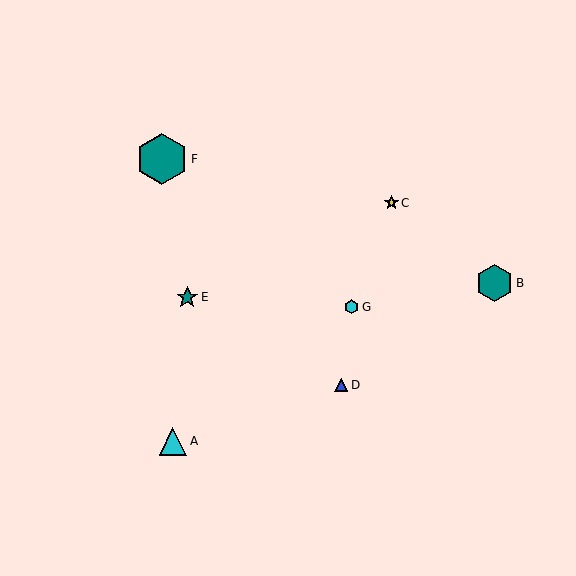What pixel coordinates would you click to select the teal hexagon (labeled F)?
Click at (162, 159) to select the teal hexagon F.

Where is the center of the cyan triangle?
The center of the cyan triangle is at (173, 441).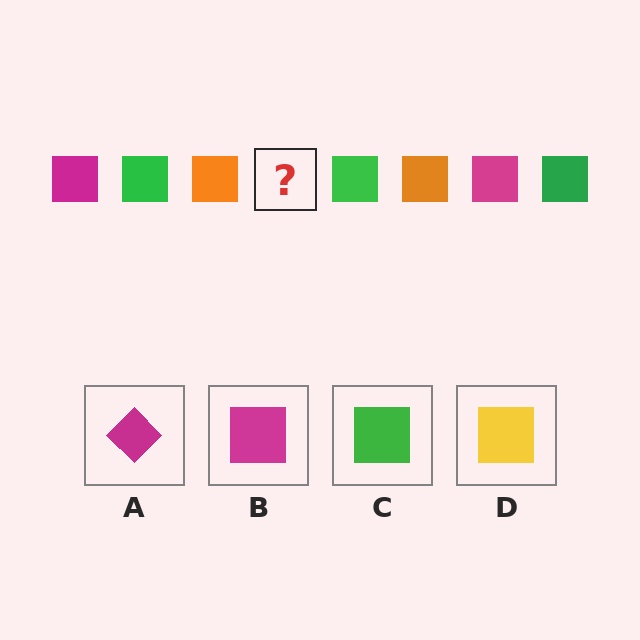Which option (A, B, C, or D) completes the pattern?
B.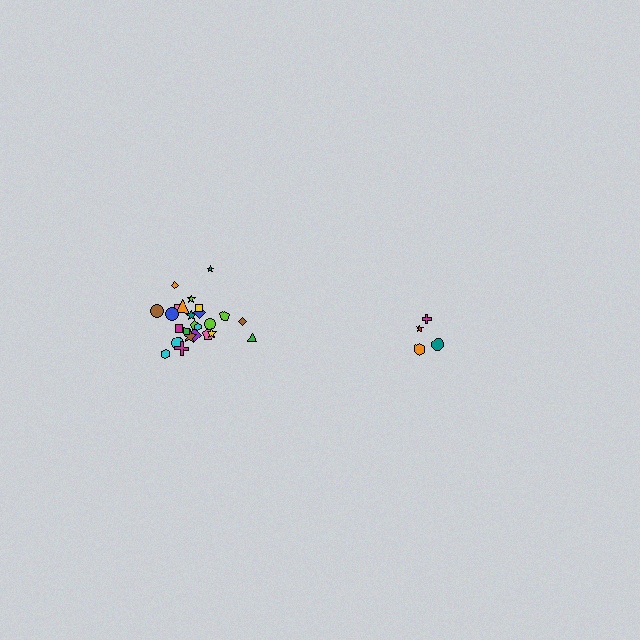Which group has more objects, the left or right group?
The left group.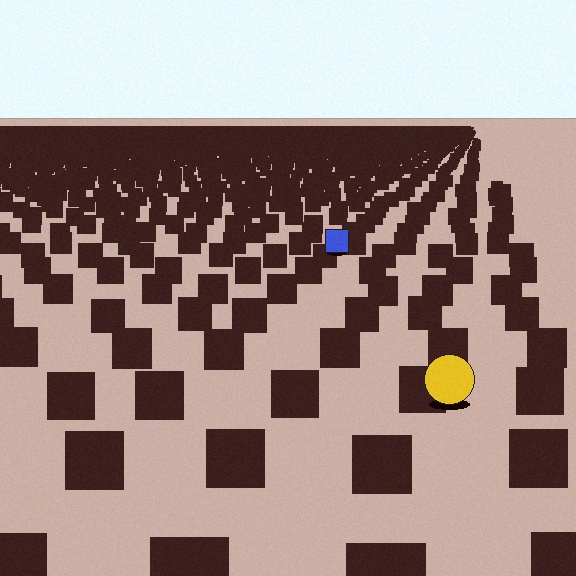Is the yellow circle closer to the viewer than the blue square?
Yes. The yellow circle is closer — you can tell from the texture gradient: the ground texture is coarser near it.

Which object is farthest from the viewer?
The blue square is farthest from the viewer. It appears smaller and the ground texture around it is denser.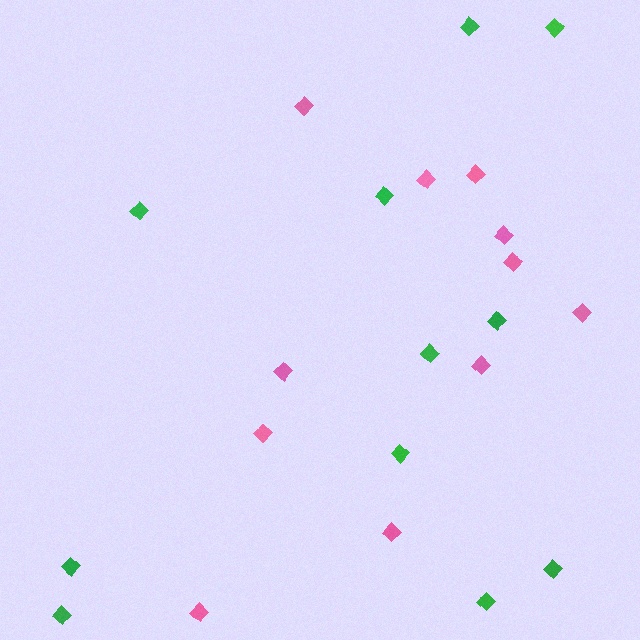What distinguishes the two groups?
There are 2 groups: one group of pink diamonds (11) and one group of green diamonds (11).